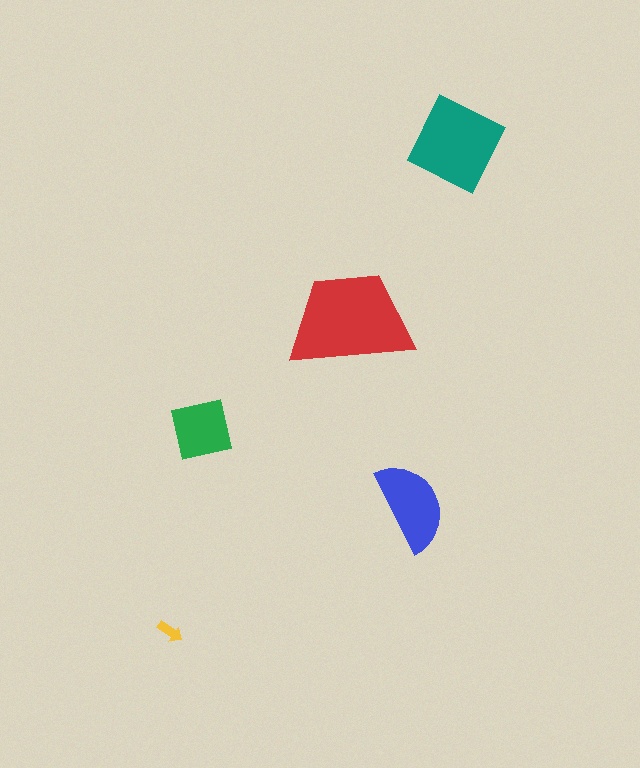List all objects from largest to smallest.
The red trapezoid, the teal square, the blue semicircle, the green square, the yellow arrow.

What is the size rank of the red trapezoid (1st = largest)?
1st.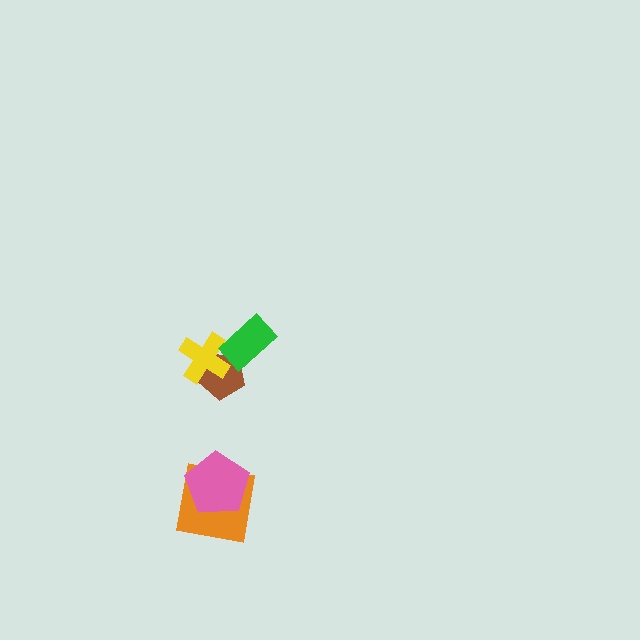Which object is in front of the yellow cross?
The green rectangle is in front of the yellow cross.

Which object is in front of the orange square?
The pink pentagon is in front of the orange square.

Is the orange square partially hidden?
Yes, it is partially covered by another shape.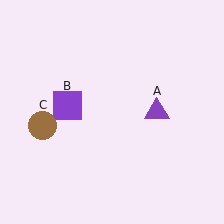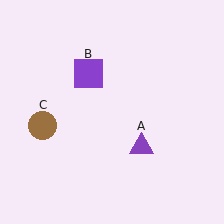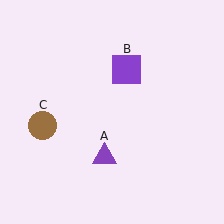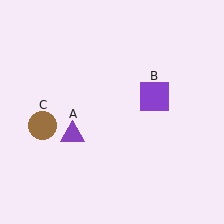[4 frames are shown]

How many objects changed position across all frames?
2 objects changed position: purple triangle (object A), purple square (object B).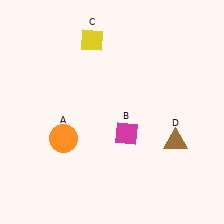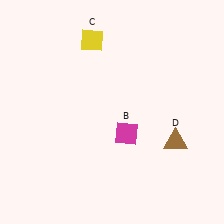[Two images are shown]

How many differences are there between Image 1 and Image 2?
There is 1 difference between the two images.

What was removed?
The orange circle (A) was removed in Image 2.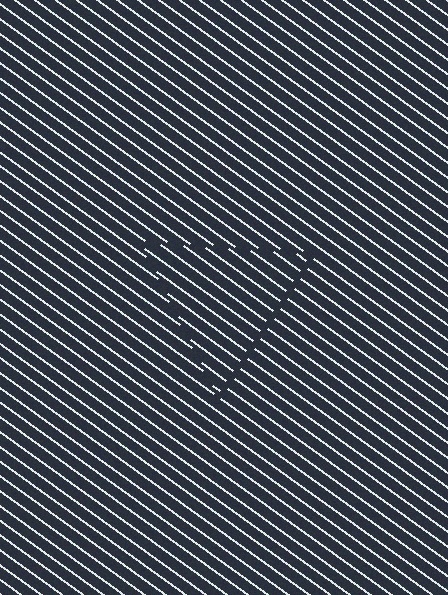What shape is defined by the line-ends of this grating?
An illusory triangle. The interior of the shape contains the same grating, shifted by half a period — the contour is defined by the phase discontinuity where line-ends from the inner and outer gratings abut.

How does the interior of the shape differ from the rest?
The interior of the shape contains the same grating, shifted by half a period — the contour is defined by the phase discontinuity where line-ends from the inner and outer gratings abut.